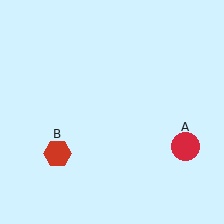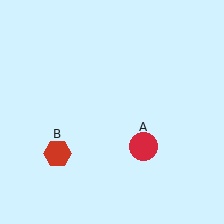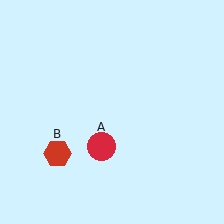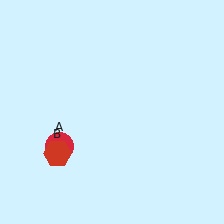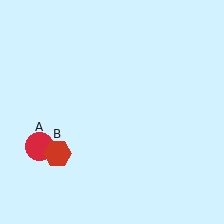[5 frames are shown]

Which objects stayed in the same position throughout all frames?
Red hexagon (object B) remained stationary.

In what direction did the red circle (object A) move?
The red circle (object A) moved left.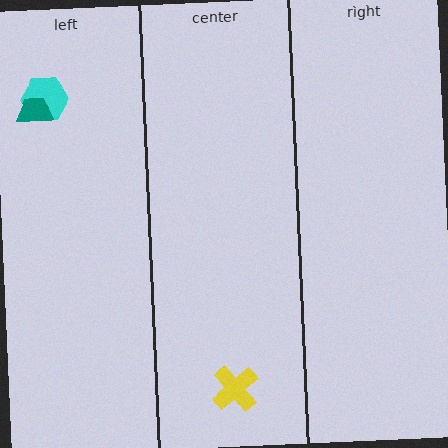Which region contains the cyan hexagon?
The left region.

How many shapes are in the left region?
2.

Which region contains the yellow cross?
The center region.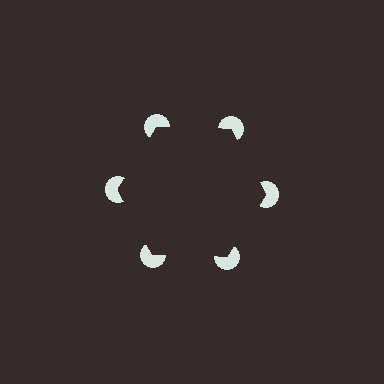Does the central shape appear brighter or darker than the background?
It typically appears slightly darker than the background, even though no actual brightness change is drawn.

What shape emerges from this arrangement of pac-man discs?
An illusory hexagon — its edges are inferred from the aligned wedge cuts in the pac-man discs, not physically drawn.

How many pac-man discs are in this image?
There are 6 — one at each vertex of the illusory hexagon.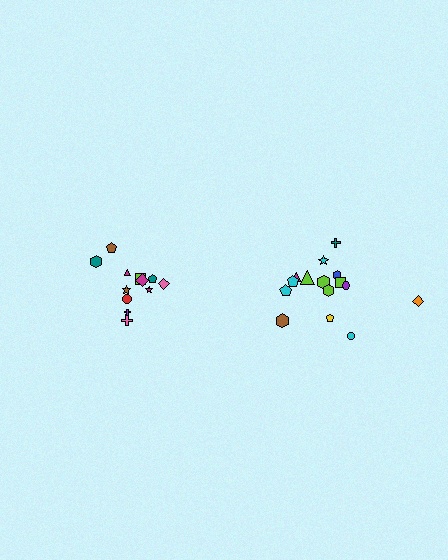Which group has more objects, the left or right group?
The right group.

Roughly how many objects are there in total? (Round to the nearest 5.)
Roughly 25 objects in total.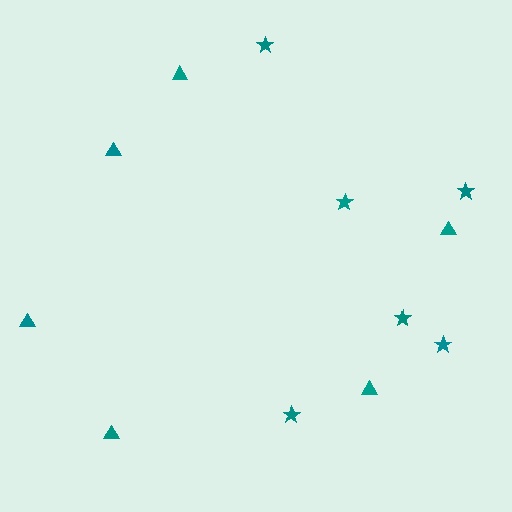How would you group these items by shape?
There are 2 groups: one group of triangles (6) and one group of stars (6).